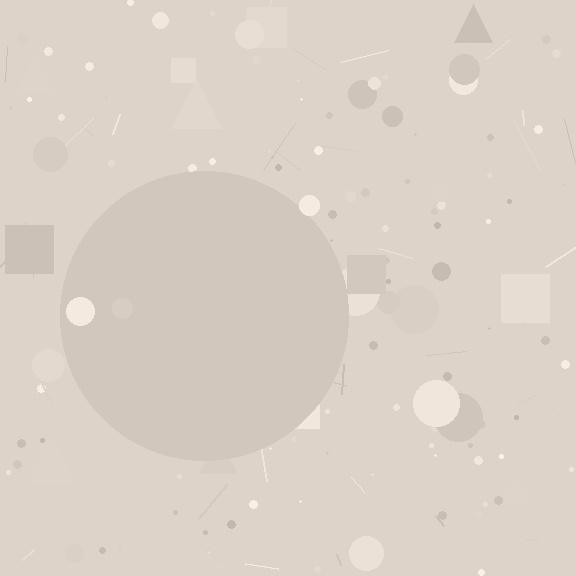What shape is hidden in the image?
A circle is hidden in the image.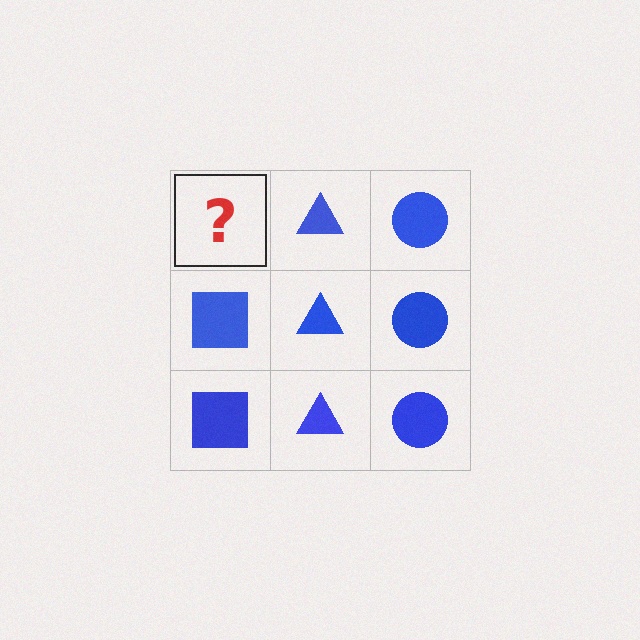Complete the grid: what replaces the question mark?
The question mark should be replaced with a blue square.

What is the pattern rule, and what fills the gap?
The rule is that each column has a consistent shape. The gap should be filled with a blue square.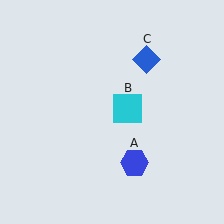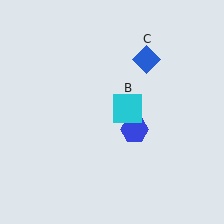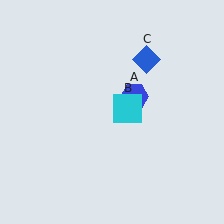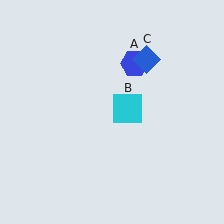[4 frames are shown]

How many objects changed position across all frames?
1 object changed position: blue hexagon (object A).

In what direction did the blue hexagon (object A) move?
The blue hexagon (object A) moved up.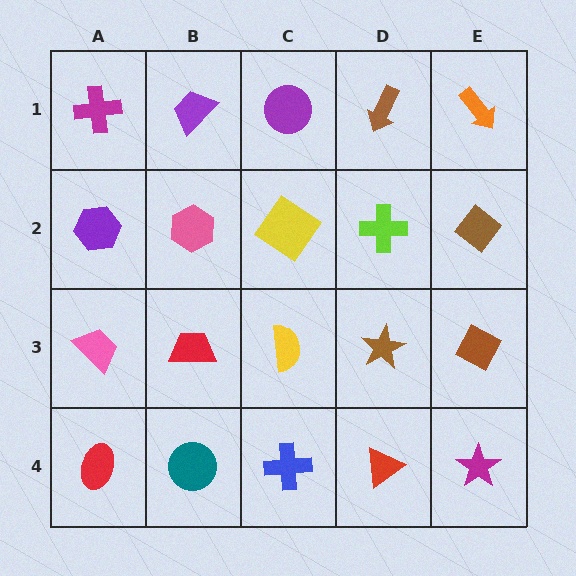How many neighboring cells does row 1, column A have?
2.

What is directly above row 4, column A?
A pink trapezoid.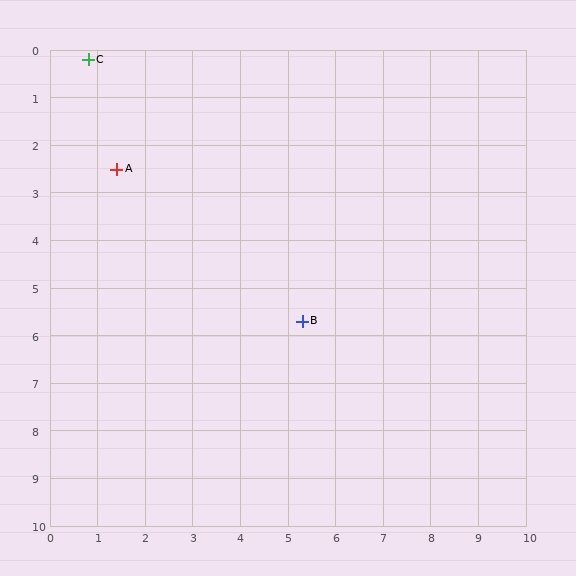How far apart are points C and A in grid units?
Points C and A are about 2.4 grid units apart.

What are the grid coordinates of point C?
Point C is at approximately (0.8, 0.2).